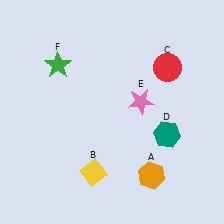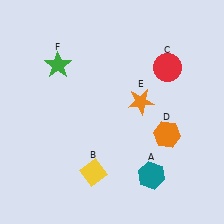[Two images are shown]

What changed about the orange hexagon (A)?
In Image 1, A is orange. In Image 2, it changed to teal.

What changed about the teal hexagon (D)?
In Image 1, D is teal. In Image 2, it changed to orange.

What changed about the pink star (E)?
In Image 1, E is pink. In Image 2, it changed to orange.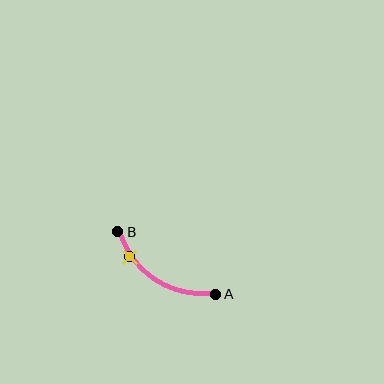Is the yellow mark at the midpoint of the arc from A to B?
No. The yellow mark lies on the arc but is closer to endpoint B. The arc midpoint would be at the point on the curve equidistant along the arc from both A and B.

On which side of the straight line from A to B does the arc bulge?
The arc bulges below the straight line connecting A and B.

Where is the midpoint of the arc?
The arc midpoint is the point on the curve farthest from the straight line joining A and B. It sits below that line.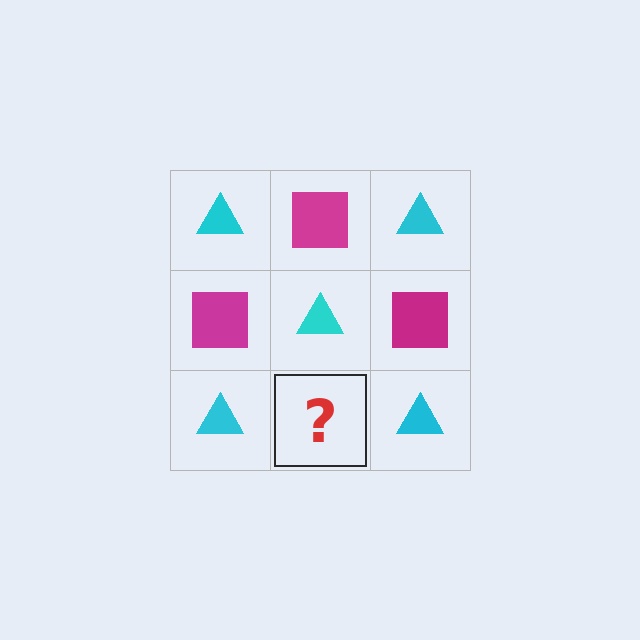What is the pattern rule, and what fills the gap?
The rule is that it alternates cyan triangle and magenta square in a checkerboard pattern. The gap should be filled with a magenta square.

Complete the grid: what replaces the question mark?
The question mark should be replaced with a magenta square.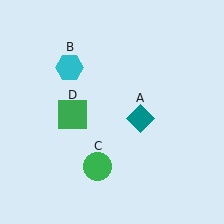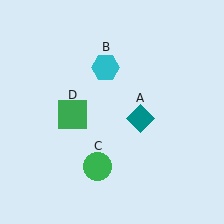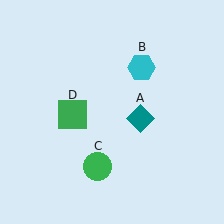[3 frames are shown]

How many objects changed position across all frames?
1 object changed position: cyan hexagon (object B).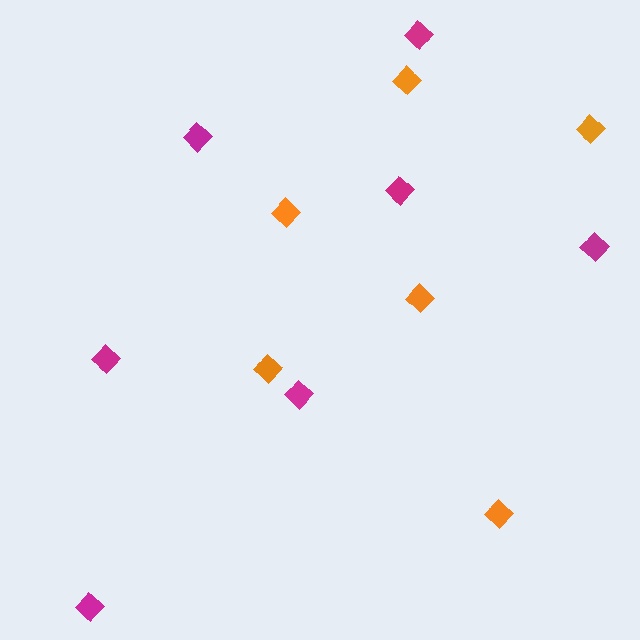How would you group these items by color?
There are 2 groups: one group of magenta diamonds (7) and one group of orange diamonds (6).